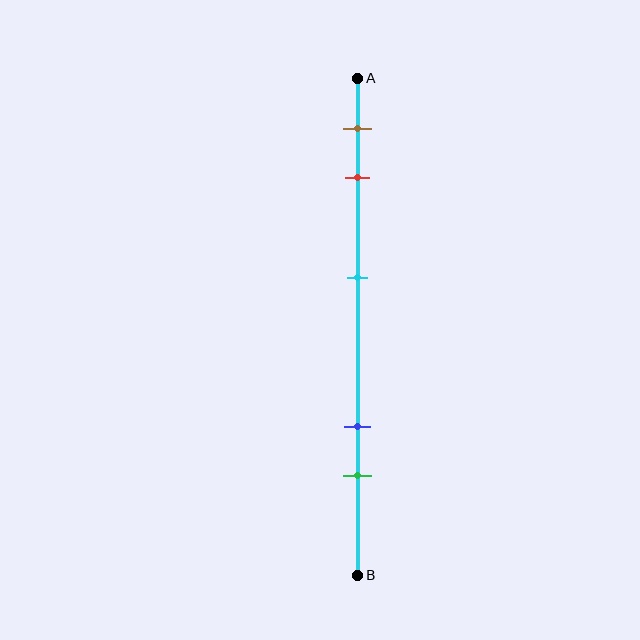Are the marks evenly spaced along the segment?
No, the marks are not evenly spaced.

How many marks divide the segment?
There are 5 marks dividing the segment.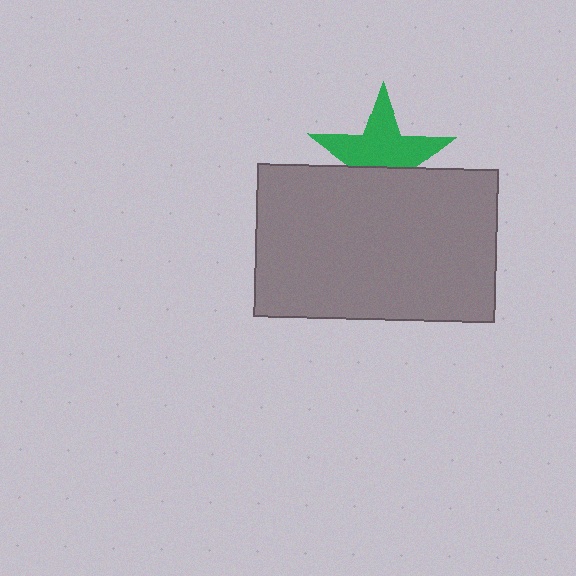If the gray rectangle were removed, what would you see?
You would see the complete green star.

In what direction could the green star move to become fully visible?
The green star could move up. That would shift it out from behind the gray rectangle entirely.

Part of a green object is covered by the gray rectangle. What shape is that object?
It is a star.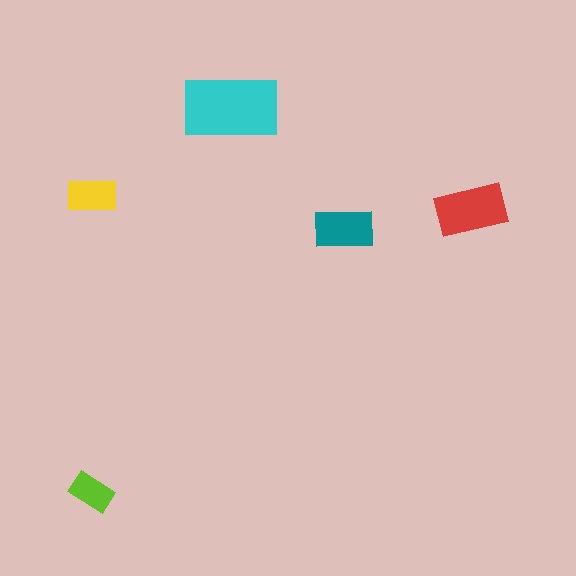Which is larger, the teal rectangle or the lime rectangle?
The teal one.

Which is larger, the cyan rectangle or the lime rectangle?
The cyan one.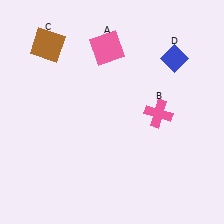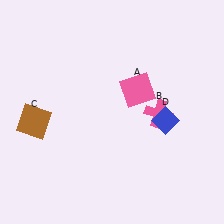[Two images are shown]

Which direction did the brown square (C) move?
The brown square (C) moved down.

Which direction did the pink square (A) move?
The pink square (A) moved down.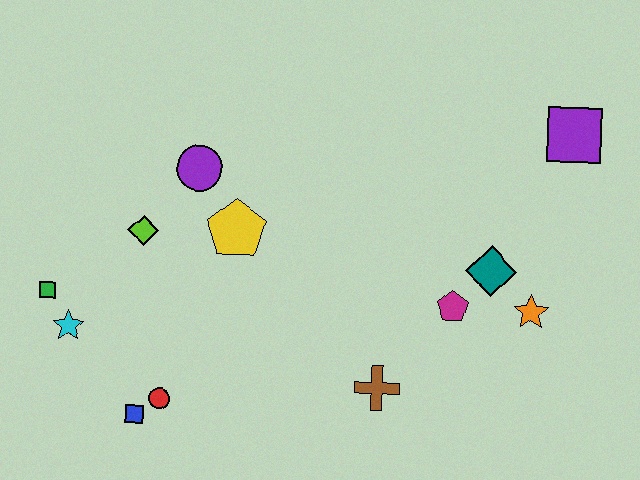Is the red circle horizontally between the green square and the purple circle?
Yes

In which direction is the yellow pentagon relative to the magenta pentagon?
The yellow pentagon is to the left of the magenta pentagon.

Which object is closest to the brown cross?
The magenta pentagon is closest to the brown cross.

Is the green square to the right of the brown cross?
No